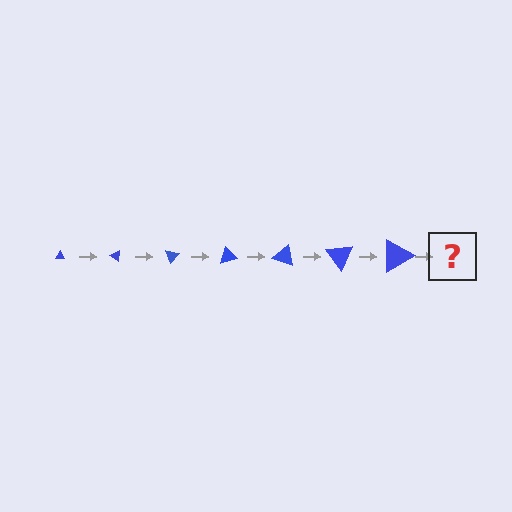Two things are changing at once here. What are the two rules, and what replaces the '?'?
The two rules are that the triangle grows larger each step and it rotates 35 degrees each step. The '?' should be a triangle, larger than the previous one and rotated 245 degrees from the start.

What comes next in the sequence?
The next element should be a triangle, larger than the previous one and rotated 245 degrees from the start.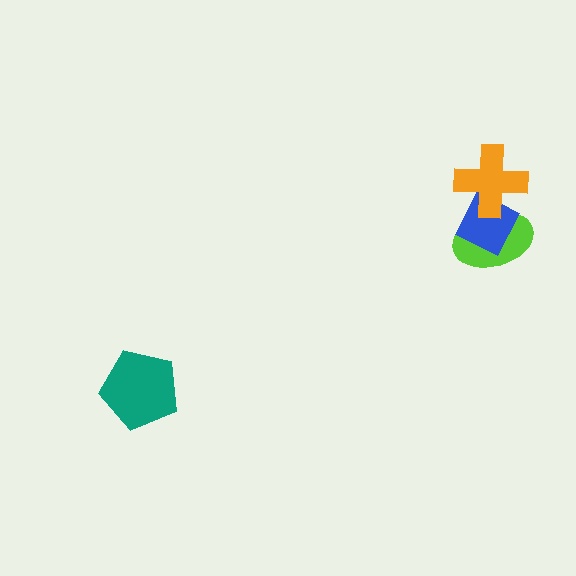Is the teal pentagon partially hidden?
No, no other shape covers it.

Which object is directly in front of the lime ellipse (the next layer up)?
The blue diamond is directly in front of the lime ellipse.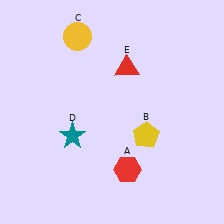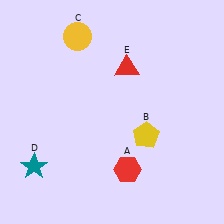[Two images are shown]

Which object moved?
The teal star (D) moved left.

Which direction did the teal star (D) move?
The teal star (D) moved left.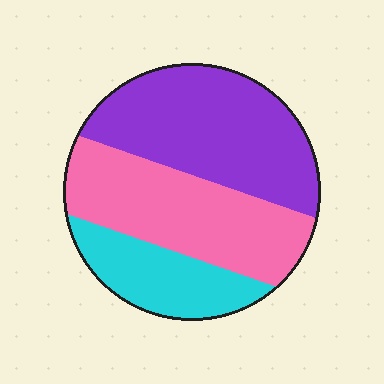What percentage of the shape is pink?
Pink takes up between a quarter and a half of the shape.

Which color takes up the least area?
Cyan, at roughly 20%.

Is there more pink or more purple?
Purple.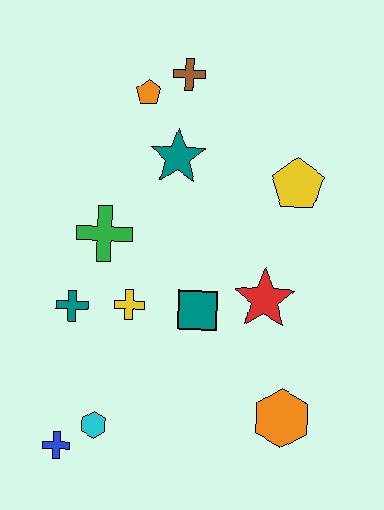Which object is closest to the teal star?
The orange pentagon is closest to the teal star.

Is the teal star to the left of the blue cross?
No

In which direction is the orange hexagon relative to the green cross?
The orange hexagon is to the right of the green cross.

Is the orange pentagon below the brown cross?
Yes